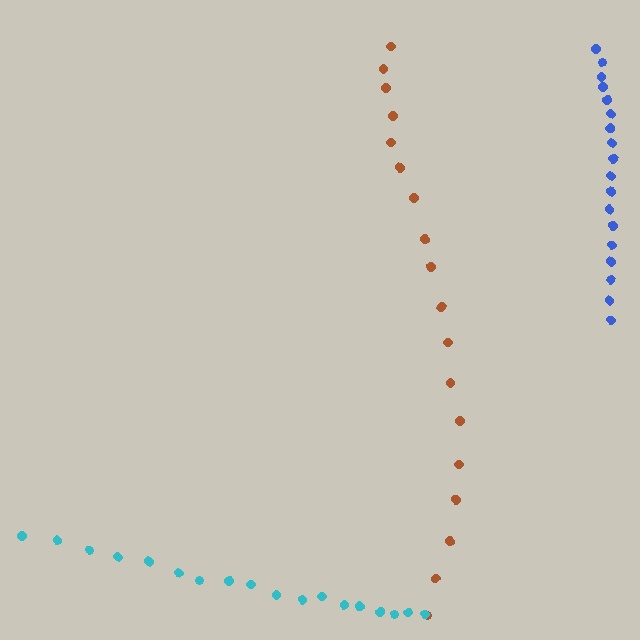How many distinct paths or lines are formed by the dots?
There are 3 distinct paths.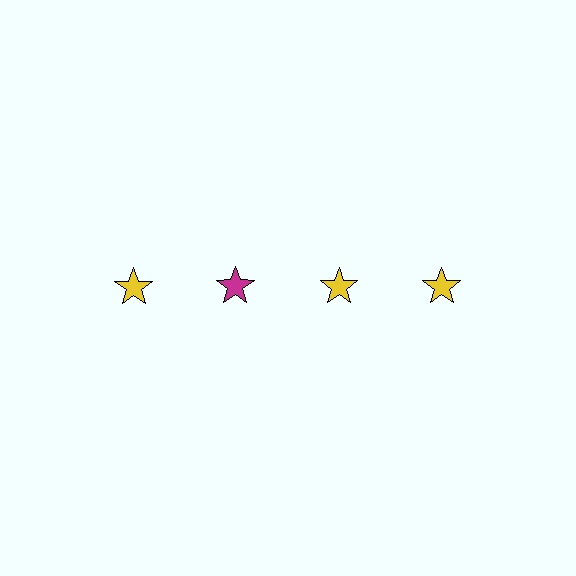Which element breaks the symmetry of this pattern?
The magenta star in the top row, second from left column breaks the symmetry. All other shapes are yellow stars.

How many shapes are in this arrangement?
There are 4 shapes arranged in a grid pattern.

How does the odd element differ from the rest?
It has a different color: magenta instead of yellow.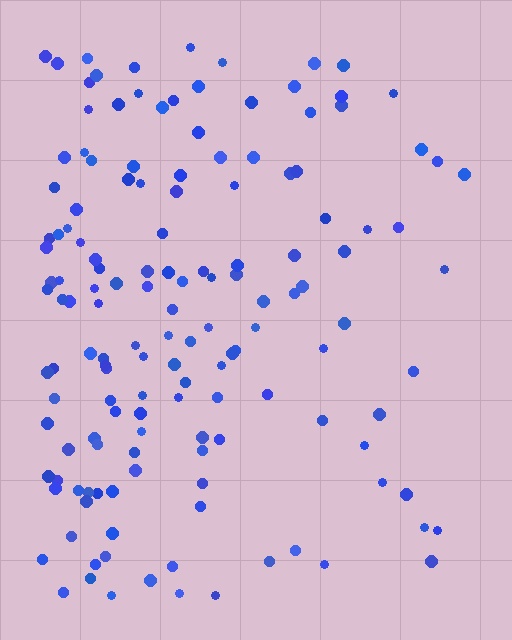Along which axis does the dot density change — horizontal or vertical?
Horizontal.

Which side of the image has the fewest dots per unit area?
The right.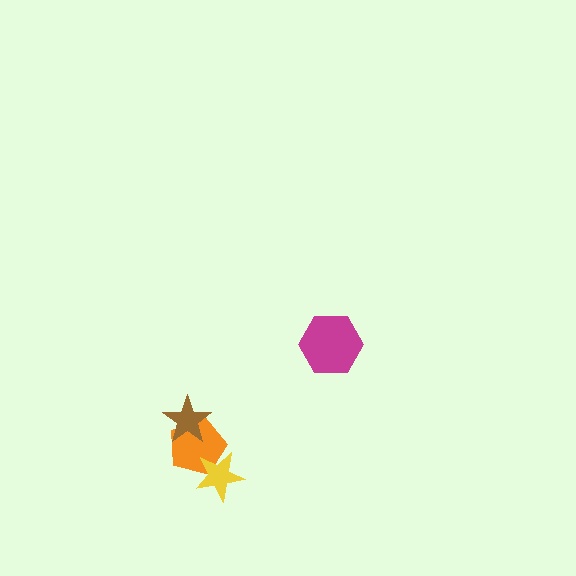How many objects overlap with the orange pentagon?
2 objects overlap with the orange pentagon.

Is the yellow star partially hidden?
No, no other shape covers it.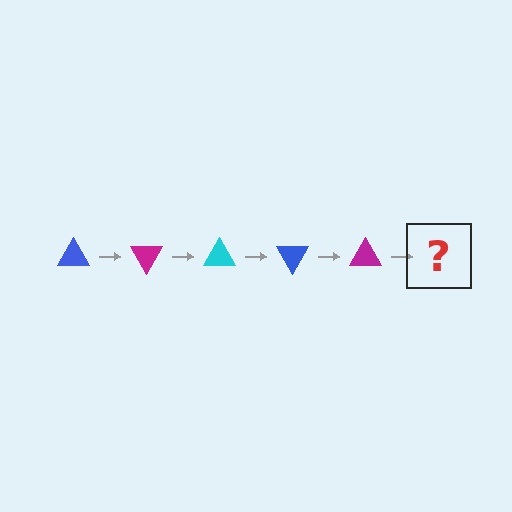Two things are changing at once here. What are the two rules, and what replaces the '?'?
The two rules are that it rotates 60 degrees each step and the color cycles through blue, magenta, and cyan. The '?' should be a cyan triangle, rotated 300 degrees from the start.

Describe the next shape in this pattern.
It should be a cyan triangle, rotated 300 degrees from the start.